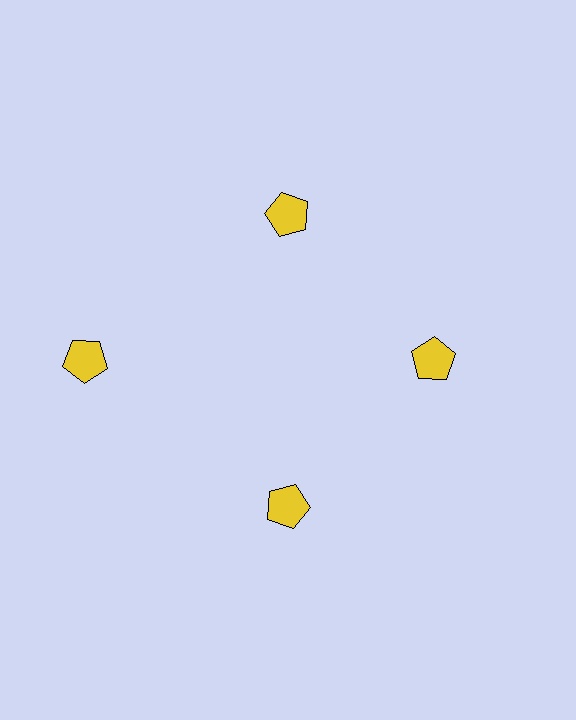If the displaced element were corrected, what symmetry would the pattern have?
It would have 4-fold rotational symmetry — the pattern would map onto itself every 90 degrees.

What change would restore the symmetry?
The symmetry would be restored by moving it inward, back onto the ring so that all 4 pentagons sit at equal angles and equal distance from the center.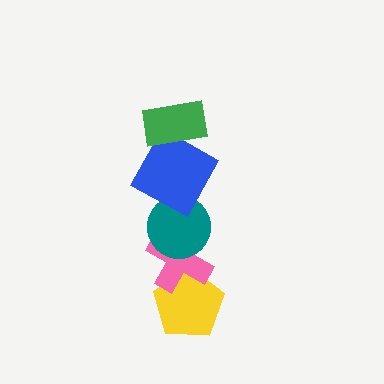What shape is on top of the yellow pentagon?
The pink cross is on top of the yellow pentagon.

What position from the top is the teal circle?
The teal circle is 3rd from the top.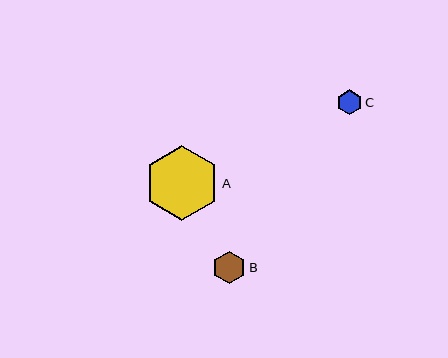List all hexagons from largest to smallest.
From largest to smallest: A, B, C.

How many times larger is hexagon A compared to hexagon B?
Hexagon A is approximately 2.3 times the size of hexagon B.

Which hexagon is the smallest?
Hexagon C is the smallest with a size of approximately 25 pixels.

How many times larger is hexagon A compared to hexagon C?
Hexagon A is approximately 3.0 times the size of hexagon C.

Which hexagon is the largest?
Hexagon A is the largest with a size of approximately 75 pixels.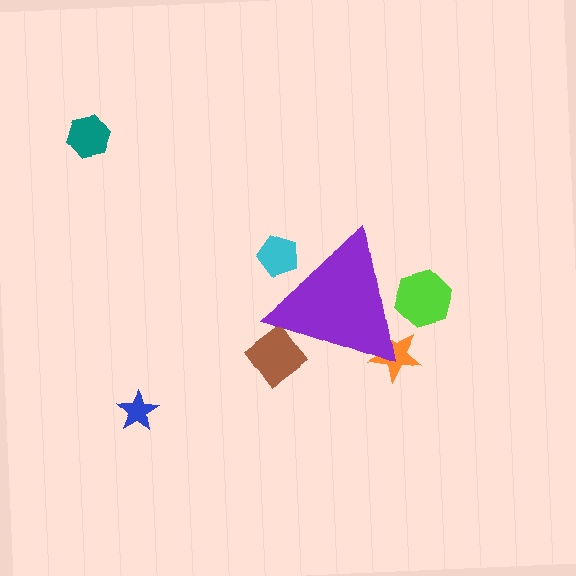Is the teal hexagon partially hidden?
No, the teal hexagon is fully visible.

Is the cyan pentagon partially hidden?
Yes, the cyan pentagon is partially hidden behind the purple triangle.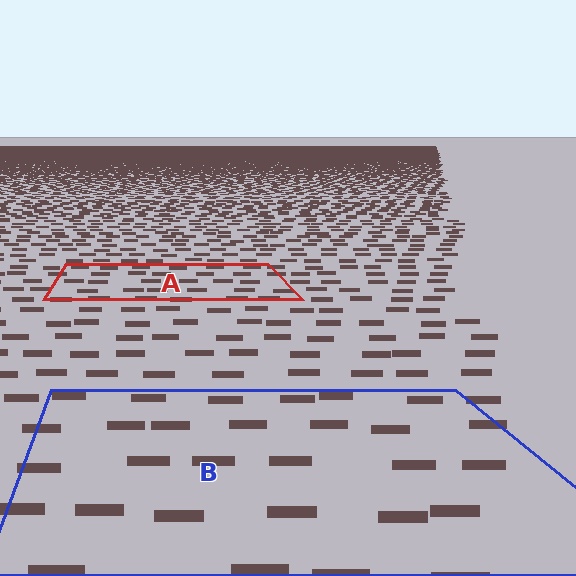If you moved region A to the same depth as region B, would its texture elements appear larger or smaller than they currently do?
They would appear larger. At a closer depth, the same texture elements are projected at a bigger on-screen size.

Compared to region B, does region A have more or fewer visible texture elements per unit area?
Region A has more texture elements per unit area — they are packed more densely because it is farther away.